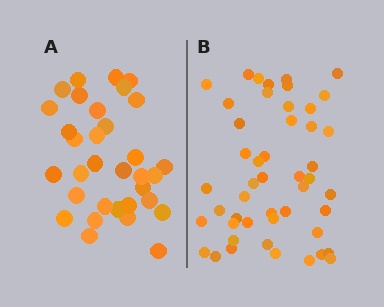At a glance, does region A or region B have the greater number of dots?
Region B (the right region) has more dots.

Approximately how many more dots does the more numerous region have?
Region B has approximately 15 more dots than region A.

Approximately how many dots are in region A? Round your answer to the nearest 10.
About 30 dots. (The exact count is 33, which rounds to 30.)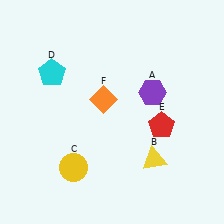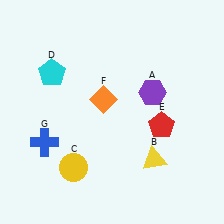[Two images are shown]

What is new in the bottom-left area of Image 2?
A blue cross (G) was added in the bottom-left area of Image 2.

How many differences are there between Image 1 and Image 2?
There is 1 difference between the two images.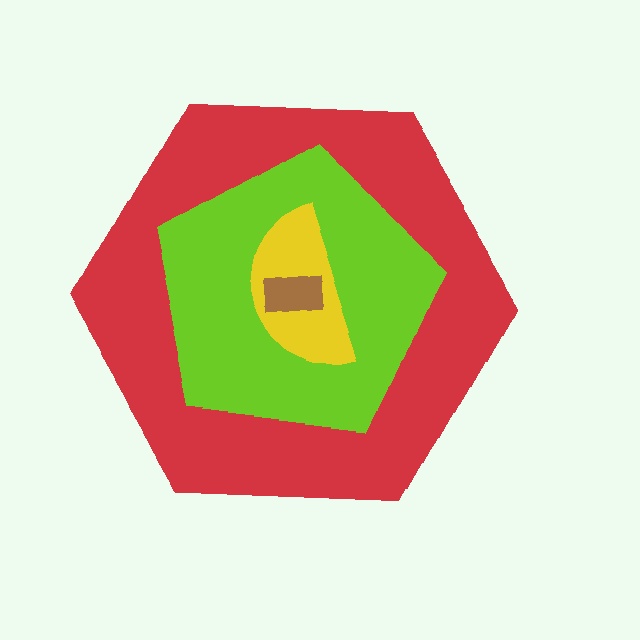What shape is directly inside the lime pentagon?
The yellow semicircle.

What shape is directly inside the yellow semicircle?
The brown rectangle.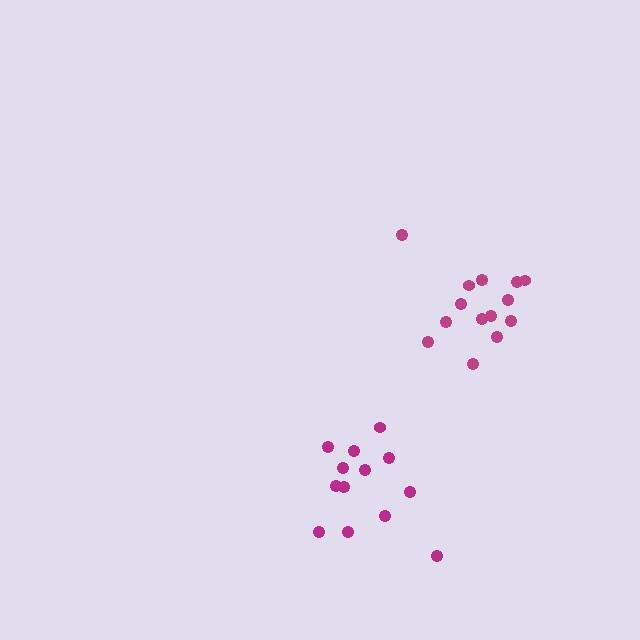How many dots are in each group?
Group 1: 14 dots, Group 2: 13 dots (27 total).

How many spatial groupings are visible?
There are 2 spatial groupings.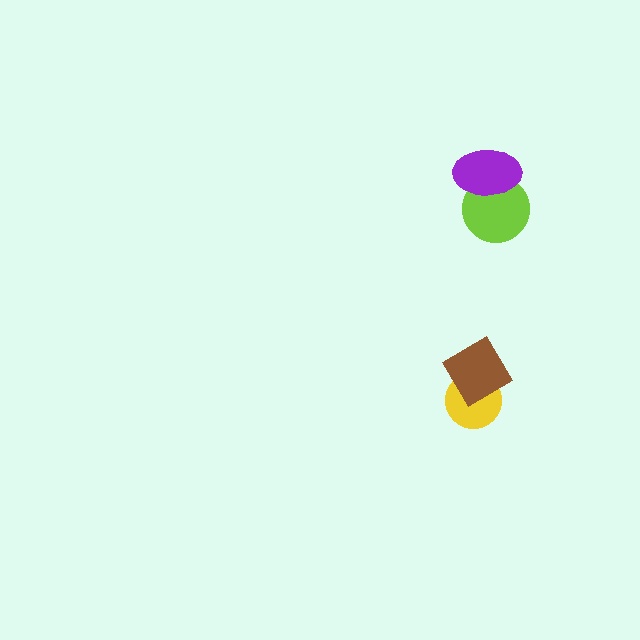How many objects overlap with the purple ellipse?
1 object overlaps with the purple ellipse.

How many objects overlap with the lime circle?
1 object overlaps with the lime circle.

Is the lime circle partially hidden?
Yes, it is partially covered by another shape.